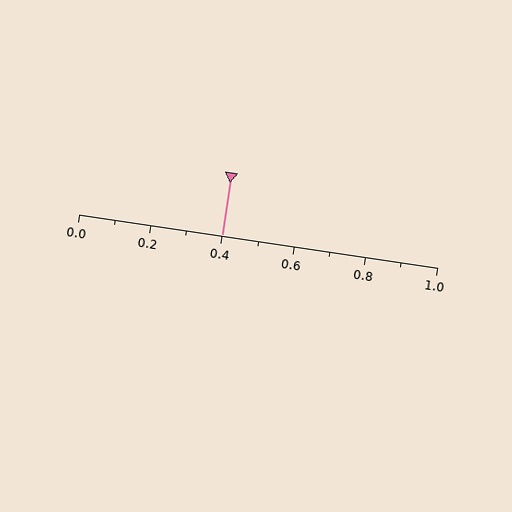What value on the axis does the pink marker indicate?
The marker indicates approximately 0.4.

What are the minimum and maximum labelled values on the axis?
The axis runs from 0.0 to 1.0.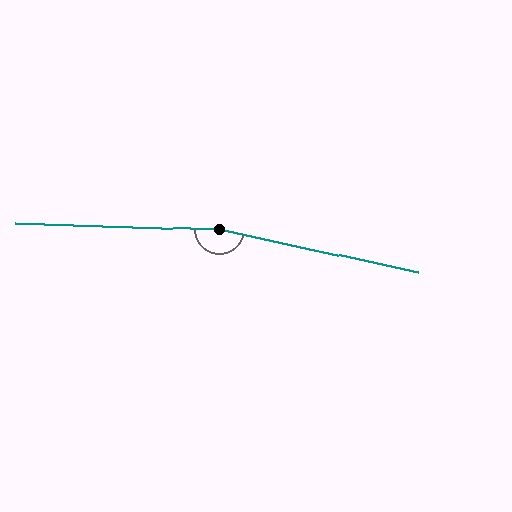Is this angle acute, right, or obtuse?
It is obtuse.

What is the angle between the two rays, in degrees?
Approximately 169 degrees.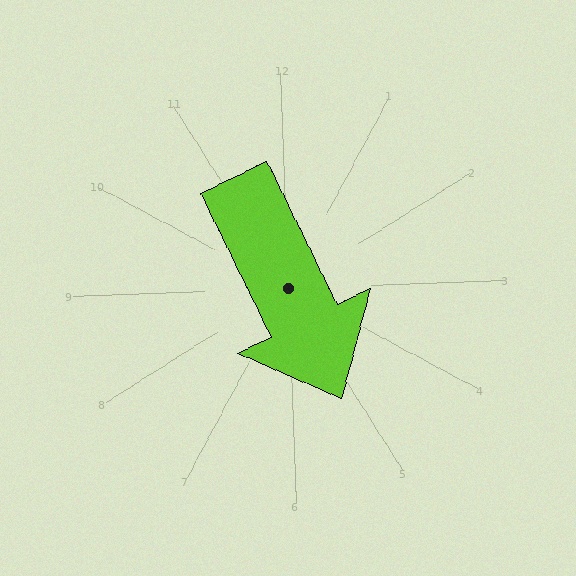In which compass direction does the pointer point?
Southeast.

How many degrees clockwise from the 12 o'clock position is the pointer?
Approximately 156 degrees.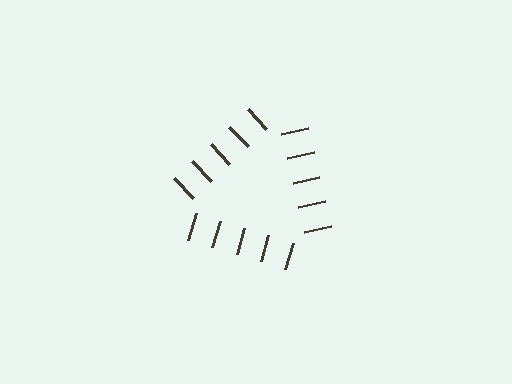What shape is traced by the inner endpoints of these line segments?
An illusory triangle — the line segments terminate on its edges but no continuous stroke is drawn.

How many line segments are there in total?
15 — 5 along each of the 3 edges.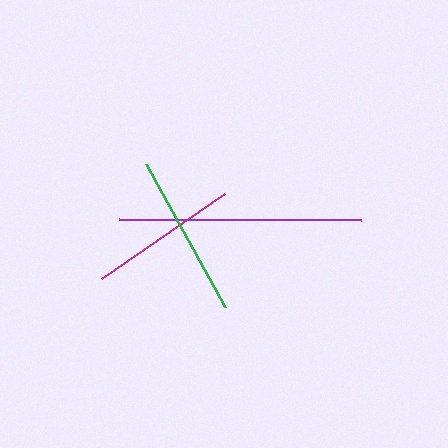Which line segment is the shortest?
The magenta line is the shortest at approximately 149 pixels.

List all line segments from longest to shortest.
From longest to shortest: purple, green, magenta.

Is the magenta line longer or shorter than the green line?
The green line is longer than the magenta line.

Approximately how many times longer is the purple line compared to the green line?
The purple line is approximately 1.5 times the length of the green line.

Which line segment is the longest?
The purple line is the longest at approximately 242 pixels.